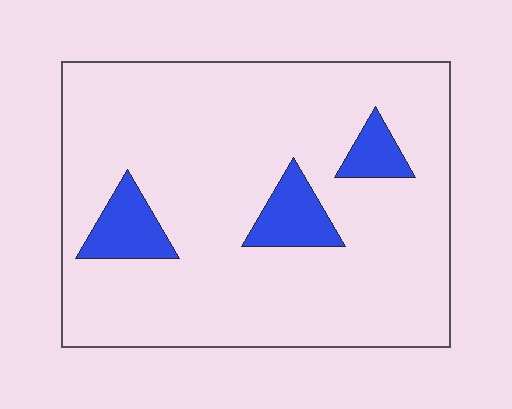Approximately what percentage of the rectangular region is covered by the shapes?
Approximately 10%.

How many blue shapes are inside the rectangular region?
3.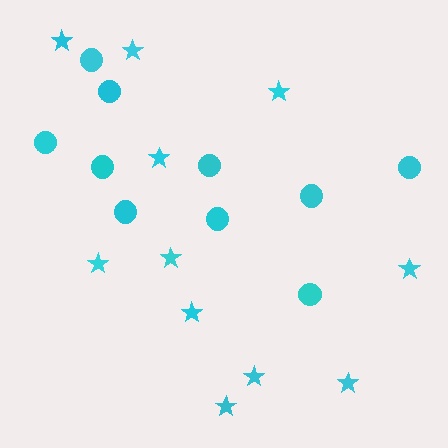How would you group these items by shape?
There are 2 groups: one group of stars (11) and one group of circles (10).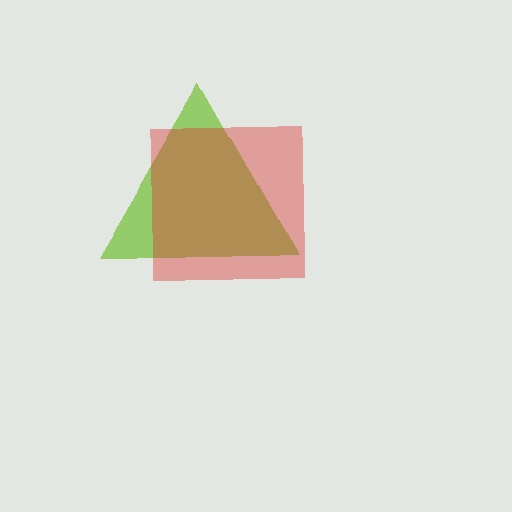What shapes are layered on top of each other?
The layered shapes are: a lime triangle, a red square.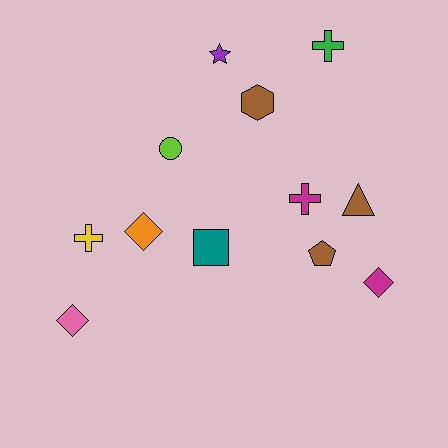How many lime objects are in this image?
There is 1 lime object.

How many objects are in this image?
There are 12 objects.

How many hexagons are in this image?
There is 1 hexagon.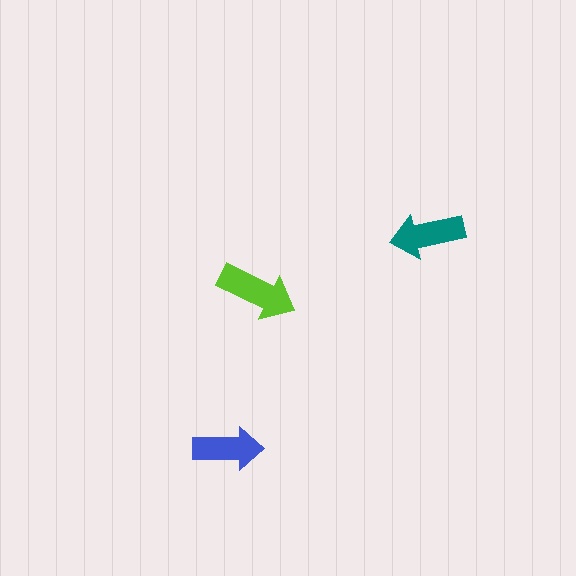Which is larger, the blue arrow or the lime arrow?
The lime one.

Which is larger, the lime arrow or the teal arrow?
The lime one.